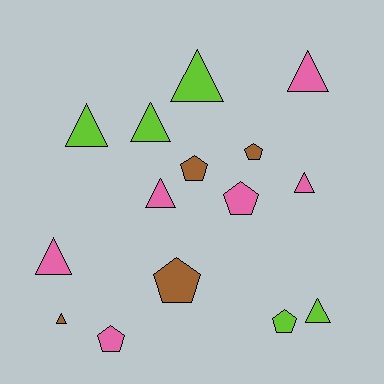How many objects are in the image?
There are 15 objects.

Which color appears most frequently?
Pink, with 6 objects.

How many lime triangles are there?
There are 4 lime triangles.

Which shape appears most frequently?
Triangle, with 9 objects.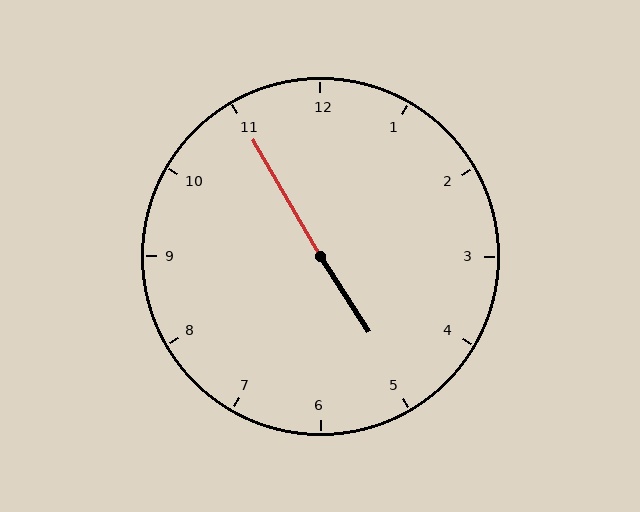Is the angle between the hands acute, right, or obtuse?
It is obtuse.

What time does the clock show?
4:55.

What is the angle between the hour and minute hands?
Approximately 178 degrees.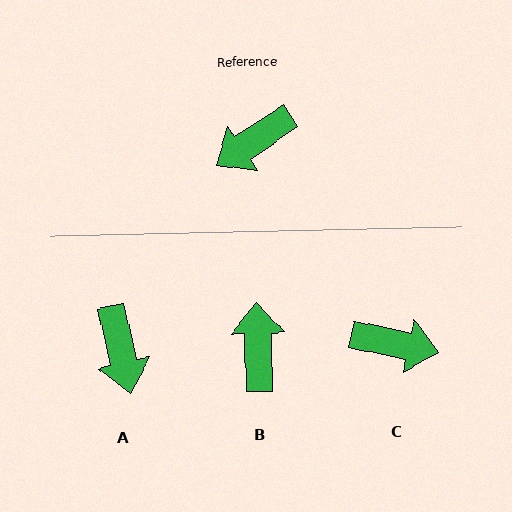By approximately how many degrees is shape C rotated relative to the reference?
Approximately 134 degrees counter-clockwise.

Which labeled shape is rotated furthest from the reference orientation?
C, about 134 degrees away.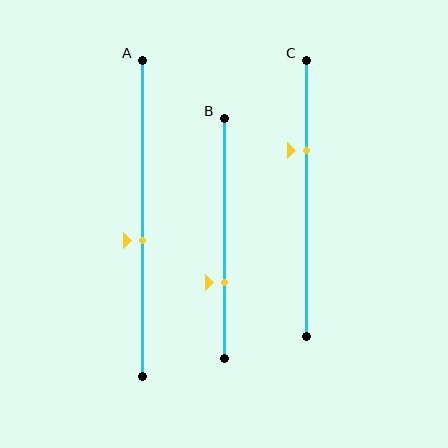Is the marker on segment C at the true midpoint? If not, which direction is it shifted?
No, the marker on segment C is shifted upward by about 17% of the segment length.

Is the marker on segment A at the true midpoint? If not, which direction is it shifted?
No, the marker on segment A is shifted downward by about 7% of the segment length.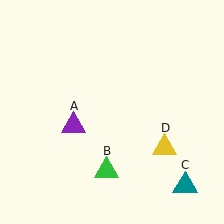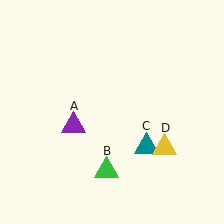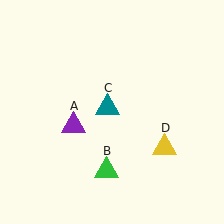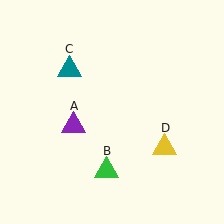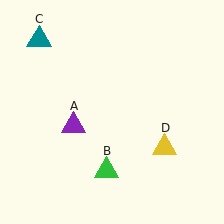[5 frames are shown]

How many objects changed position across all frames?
1 object changed position: teal triangle (object C).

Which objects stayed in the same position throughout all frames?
Purple triangle (object A) and green triangle (object B) and yellow triangle (object D) remained stationary.